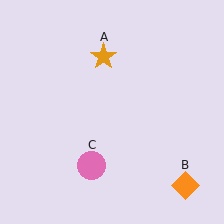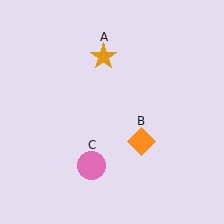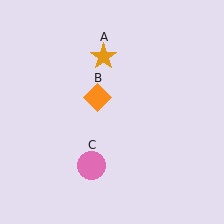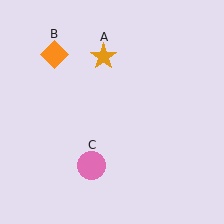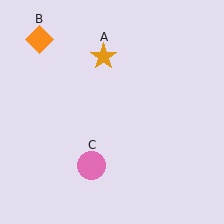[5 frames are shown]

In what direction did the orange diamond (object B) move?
The orange diamond (object B) moved up and to the left.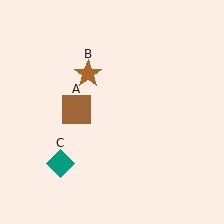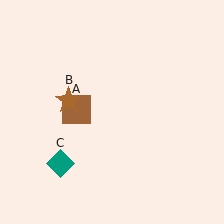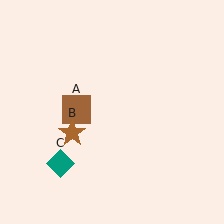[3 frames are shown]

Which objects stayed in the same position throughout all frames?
Brown square (object A) and teal diamond (object C) remained stationary.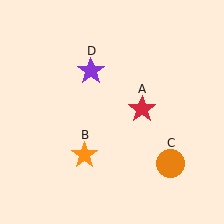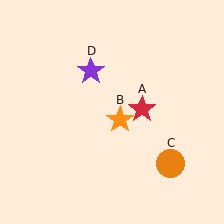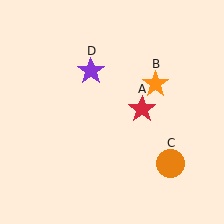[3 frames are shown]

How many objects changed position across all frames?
1 object changed position: orange star (object B).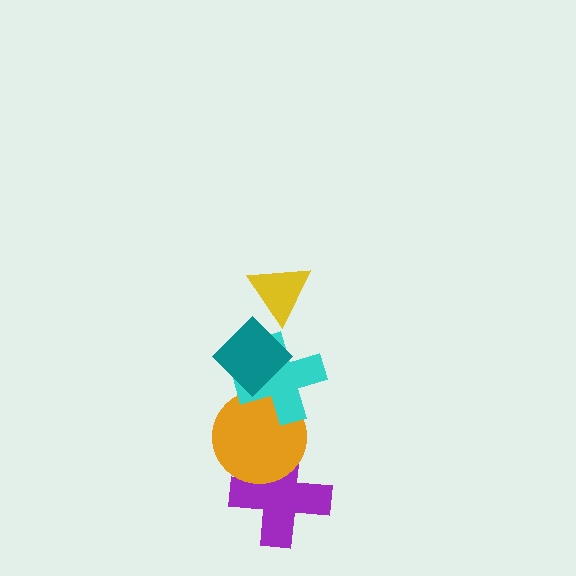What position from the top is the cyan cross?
The cyan cross is 3rd from the top.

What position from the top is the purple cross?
The purple cross is 5th from the top.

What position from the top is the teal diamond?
The teal diamond is 2nd from the top.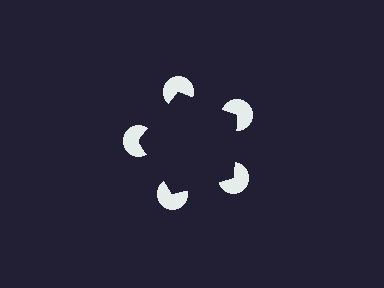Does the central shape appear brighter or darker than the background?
It typically appears slightly darker than the background, even though no actual brightness change is drawn.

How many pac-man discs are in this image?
There are 5 — one at each vertex of the illusory pentagon.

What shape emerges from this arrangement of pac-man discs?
An illusory pentagon — its edges are inferred from the aligned wedge cuts in the pac-man discs, not physically drawn.